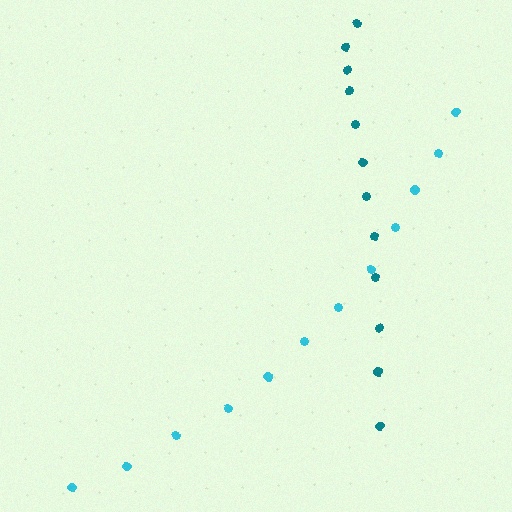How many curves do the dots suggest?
There are 2 distinct paths.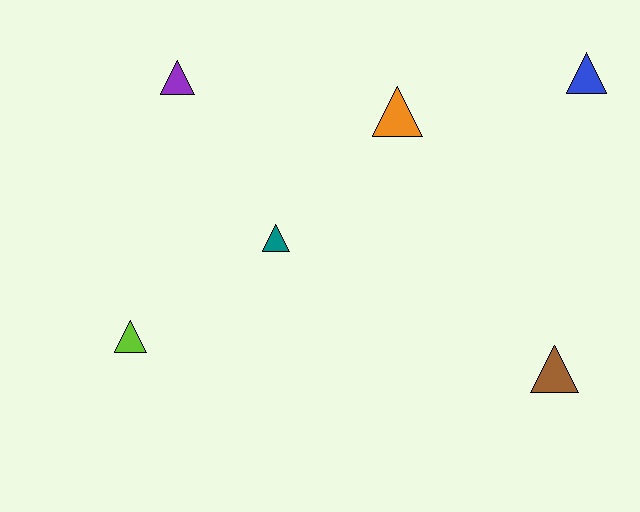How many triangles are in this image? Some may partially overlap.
There are 6 triangles.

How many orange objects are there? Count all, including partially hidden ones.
There is 1 orange object.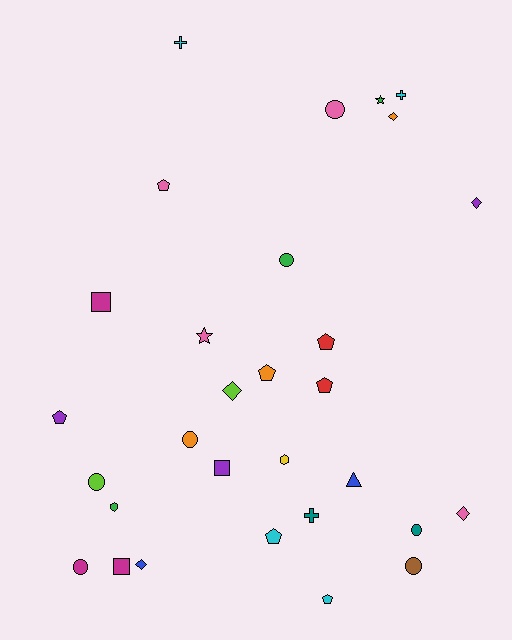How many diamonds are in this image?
There are 5 diamonds.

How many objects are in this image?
There are 30 objects.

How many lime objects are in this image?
There are 2 lime objects.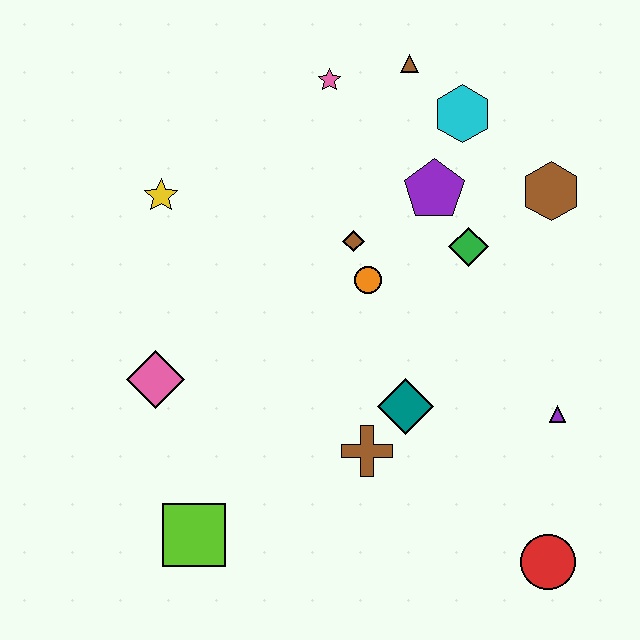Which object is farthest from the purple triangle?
The yellow star is farthest from the purple triangle.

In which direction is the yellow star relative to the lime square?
The yellow star is above the lime square.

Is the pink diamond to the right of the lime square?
No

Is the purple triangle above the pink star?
No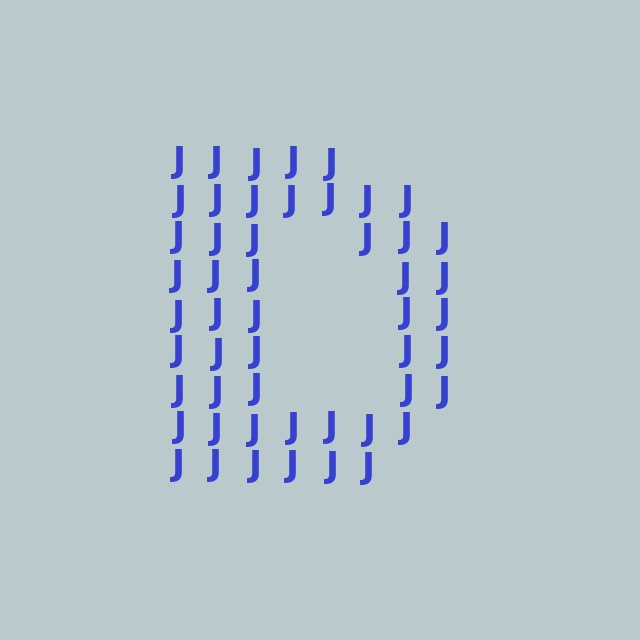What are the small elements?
The small elements are letter J's.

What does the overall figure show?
The overall figure shows the letter D.